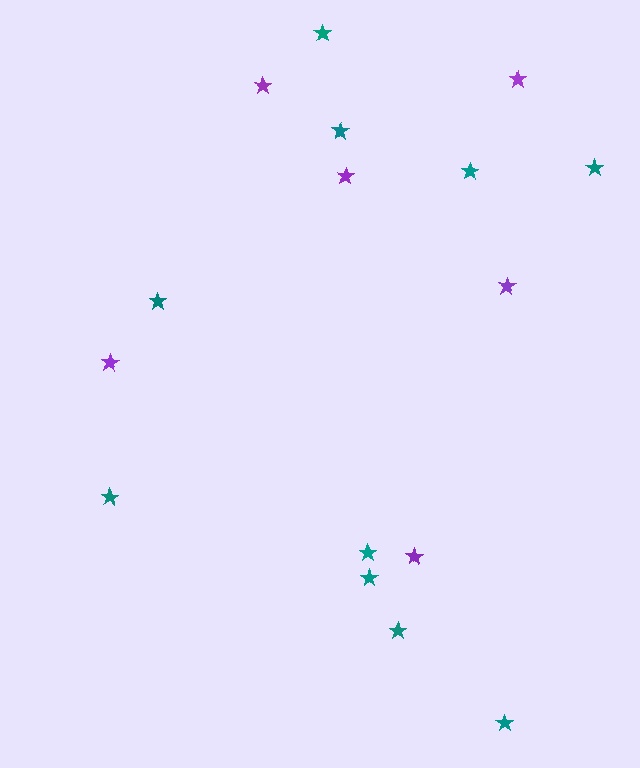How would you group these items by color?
There are 2 groups: one group of purple stars (6) and one group of teal stars (10).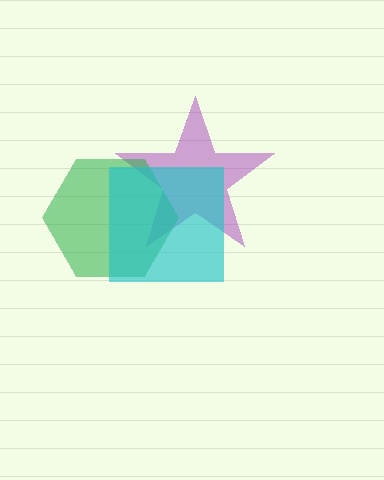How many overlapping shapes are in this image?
There are 3 overlapping shapes in the image.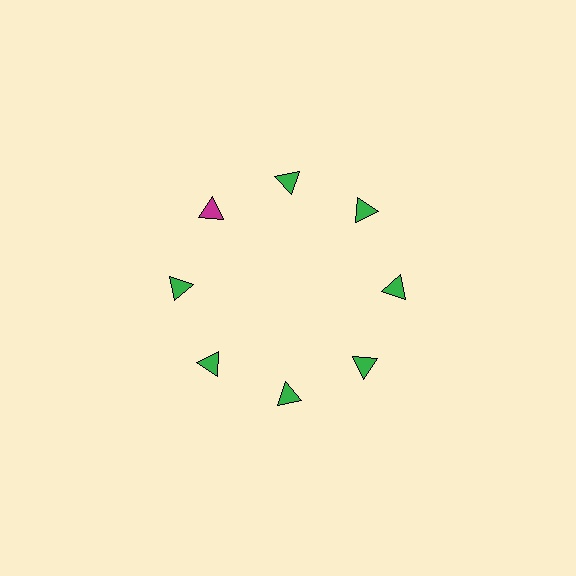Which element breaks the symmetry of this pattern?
The magenta triangle at roughly the 10 o'clock position breaks the symmetry. All other shapes are green triangles.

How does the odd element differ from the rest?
It has a different color: magenta instead of green.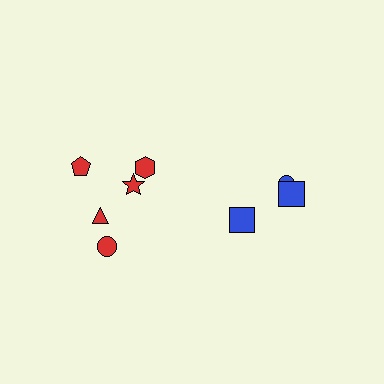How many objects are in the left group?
There are 5 objects.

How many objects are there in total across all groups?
There are 8 objects.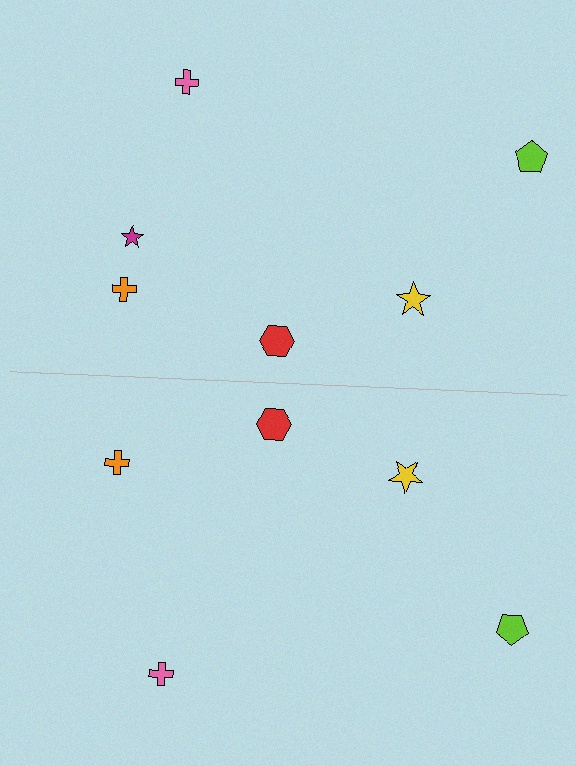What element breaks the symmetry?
A magenta star is missing from the bottom side.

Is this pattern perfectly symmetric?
No, the pattern is not perfectly symmetric. A magenta star is missing from the bottom side.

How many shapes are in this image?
There are 11 shapes in this image.